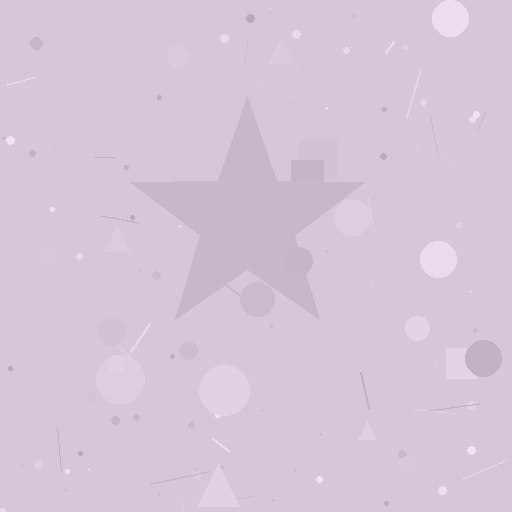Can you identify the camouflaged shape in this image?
The camouflaged shape is a star.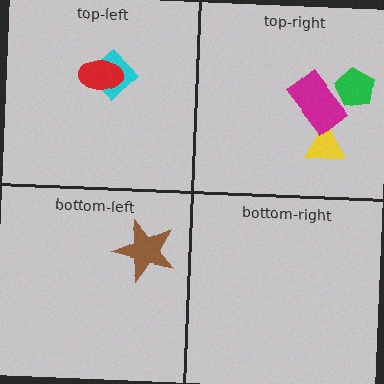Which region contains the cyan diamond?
The top-left region.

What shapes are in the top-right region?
The yellow triangle, the magenta rectangle, the green pentagon.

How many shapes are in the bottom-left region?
1.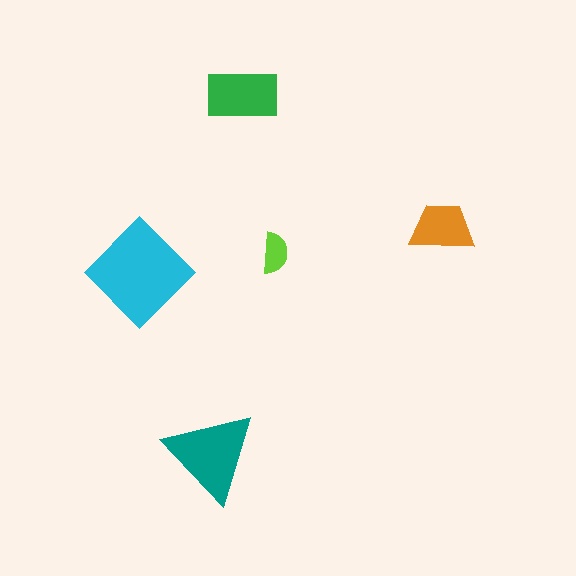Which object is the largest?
The cyan diamond.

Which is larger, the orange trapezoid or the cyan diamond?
The cyan diamond.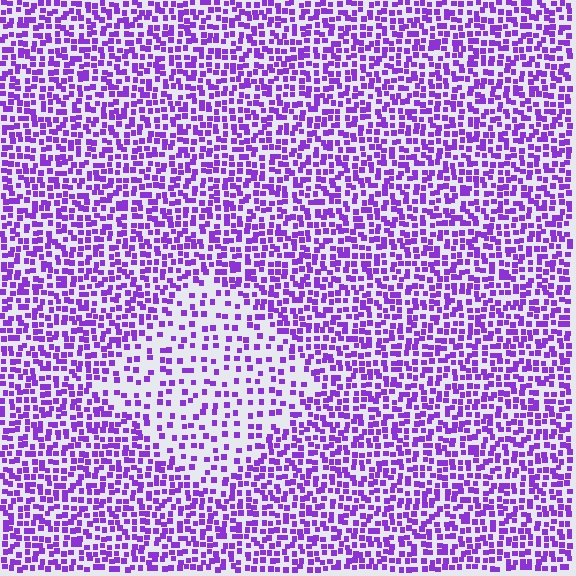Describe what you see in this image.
The image contains small purple elements arranged at two different densities. A diamond-shaped region is visible where the elements are less densely packed than the surrounding area.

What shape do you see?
I see a diamond.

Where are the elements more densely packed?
The elements are more densely packed outside the diamond boundary.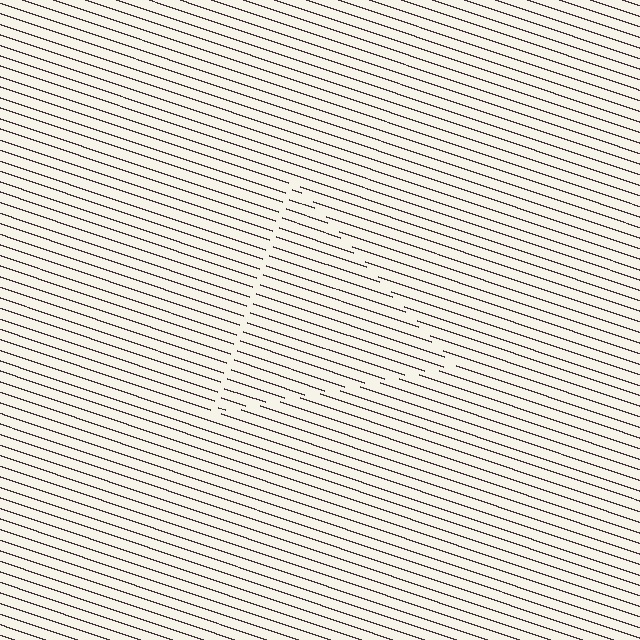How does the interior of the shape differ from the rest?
The interior of the shape contains the same grating, shifted by half a period — the contour is defined by the phase discontinuity where line-ends from the inner and outer gratings abut.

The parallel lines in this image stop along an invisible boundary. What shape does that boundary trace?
An illusory triangle. The interior of the shape contains the same grating, shifted by half a period — the contour is defined by the phase discontinuity where line-ends from the inner and outer gratings abut.